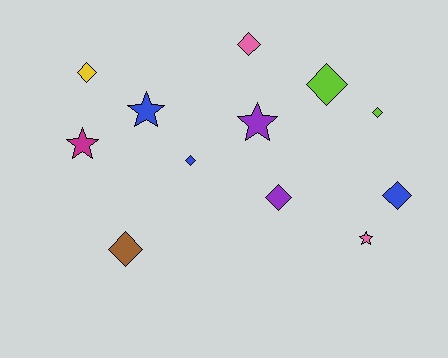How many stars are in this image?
There are 4 stars.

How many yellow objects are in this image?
There is 1 yellow object.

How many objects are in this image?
There are 12 objects.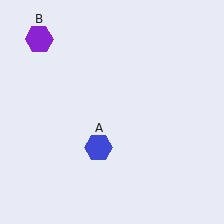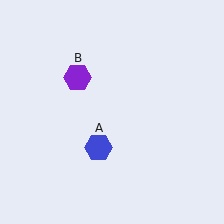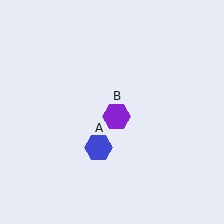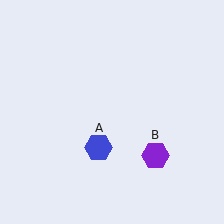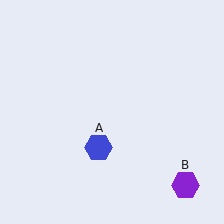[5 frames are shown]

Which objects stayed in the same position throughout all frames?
Blue hexagon (object A) remained stationary.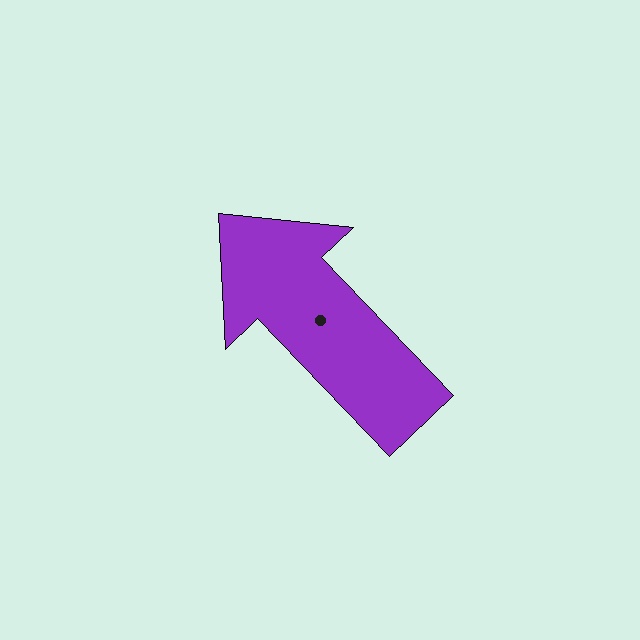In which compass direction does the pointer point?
Northwest.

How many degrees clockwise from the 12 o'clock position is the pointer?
Approximately 316 degrees.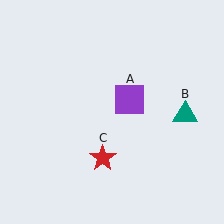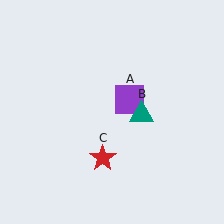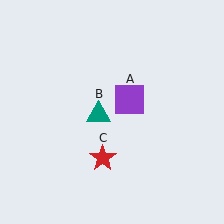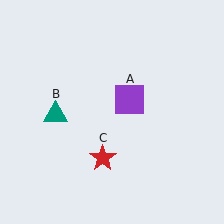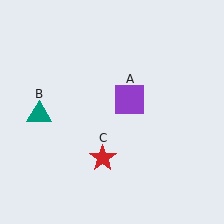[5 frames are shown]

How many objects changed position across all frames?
1 object changed position: teal triangle (object B).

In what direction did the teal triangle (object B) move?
The teal triangle (object B) moved left.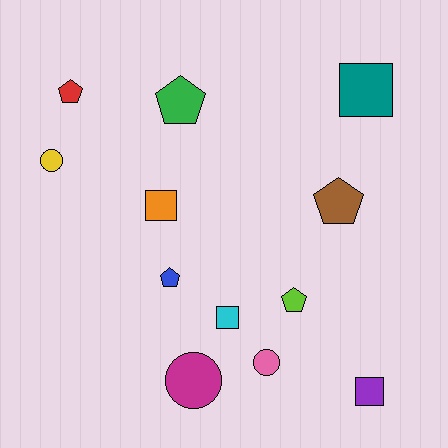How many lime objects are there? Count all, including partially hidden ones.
There is 1 lime object.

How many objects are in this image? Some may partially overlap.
There are 12 objects.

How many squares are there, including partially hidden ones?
There are 4 squares.